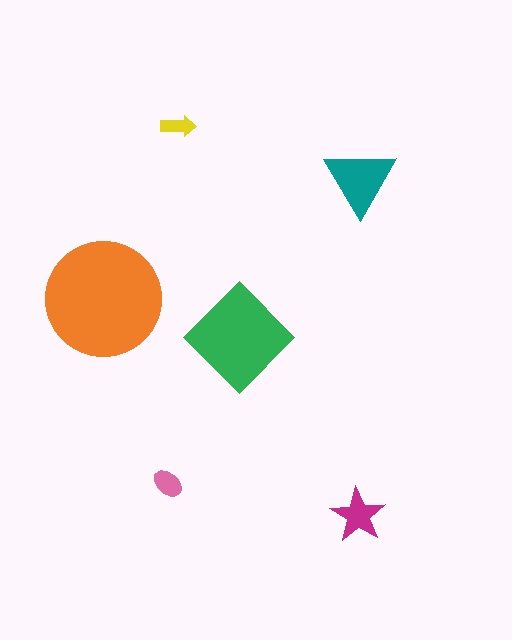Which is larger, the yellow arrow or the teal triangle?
The teal triangle.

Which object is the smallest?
The yellow arrow.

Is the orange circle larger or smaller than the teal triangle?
Larger.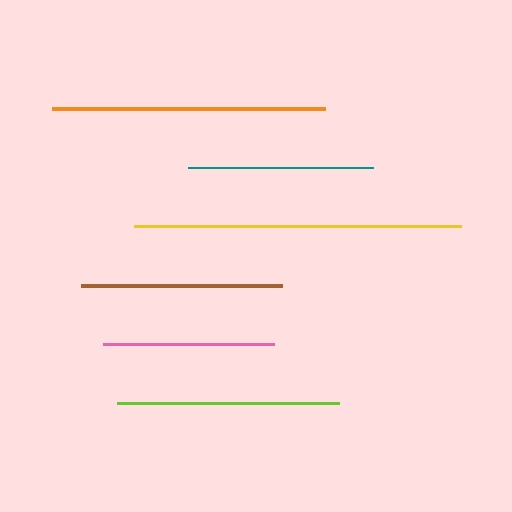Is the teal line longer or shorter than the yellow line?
The yellow line is longer than the teal line.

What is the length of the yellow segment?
The yellow segment is approximately 327 pixels long.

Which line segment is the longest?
The yellow line is the longest at approximately 327 pixels.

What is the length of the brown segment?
The brown segment is approximately 200 pixels long.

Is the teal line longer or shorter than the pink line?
The teal line is longer than the pink line.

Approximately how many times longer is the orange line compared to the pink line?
The orange line is approximately 1.6 times the length of the pink line.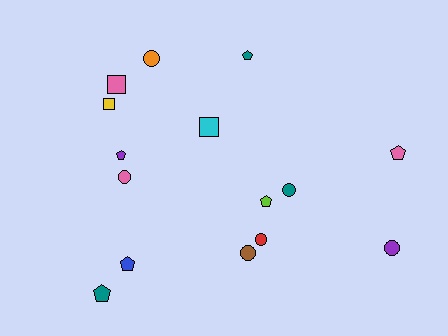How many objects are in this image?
There are 15 objects.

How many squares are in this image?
There are 3 squares.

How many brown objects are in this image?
There is 1 brown object.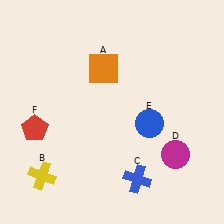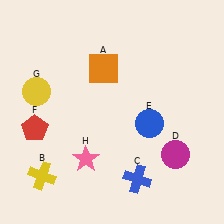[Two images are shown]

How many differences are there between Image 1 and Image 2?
There are 2 differences between the two images.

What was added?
A yellow circle (G), a pink star (H) were added in Image 2.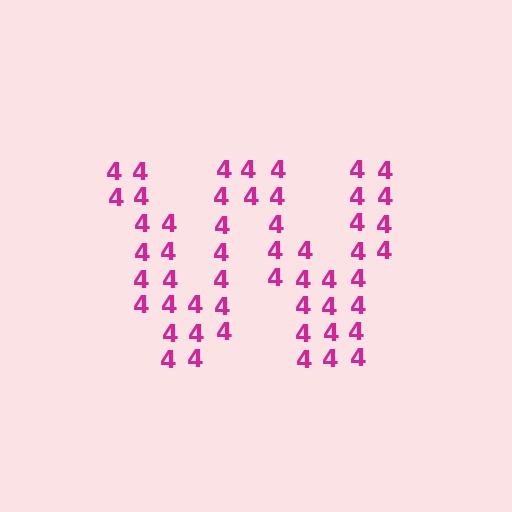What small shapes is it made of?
It is made of small digit 4's.